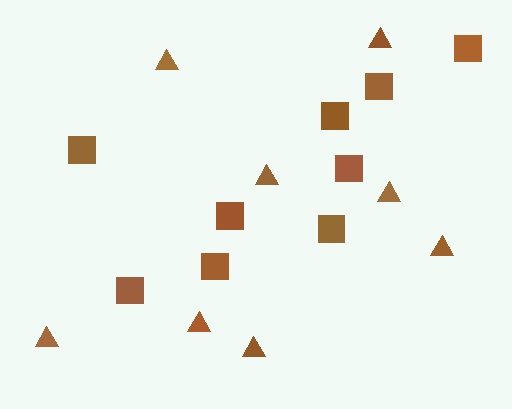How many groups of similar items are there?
There are 2 groups: one group of triangles (8) and one group of squares (9).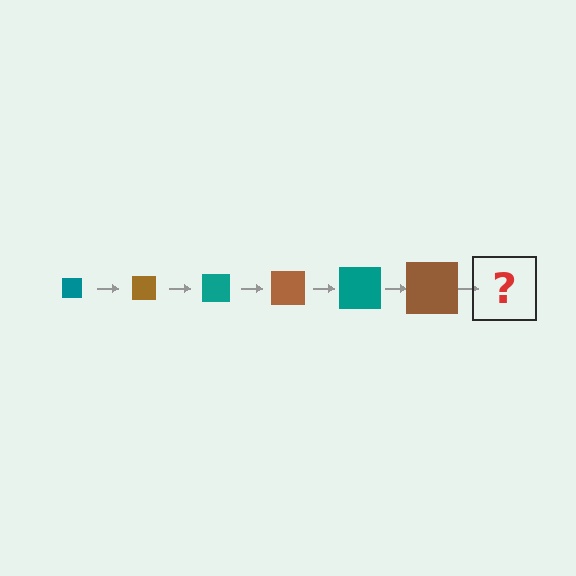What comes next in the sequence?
The next element should be a teal square, larger than the previous one.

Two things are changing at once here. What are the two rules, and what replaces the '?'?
The two rules are that the square grows larger each step and the color cycles through teal and brown. The '?' should be a teal square, larger than the previous one.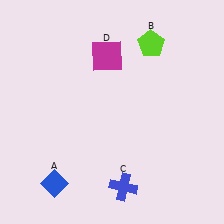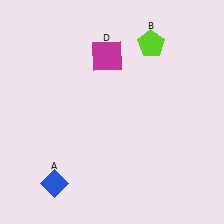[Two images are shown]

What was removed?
The blue cross (C) was removed in Image 2.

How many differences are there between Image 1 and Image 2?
There is 1 difference between the two images.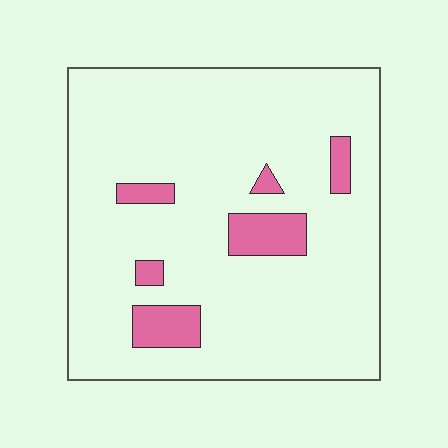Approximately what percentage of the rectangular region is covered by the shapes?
Approximately 10%.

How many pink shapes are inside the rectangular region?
6.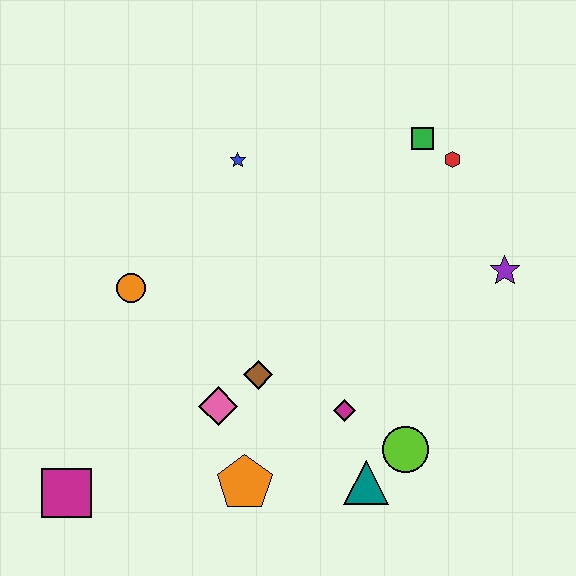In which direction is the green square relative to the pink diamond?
The green square is above the pink diamond.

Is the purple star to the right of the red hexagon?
Yes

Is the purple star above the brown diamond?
Yes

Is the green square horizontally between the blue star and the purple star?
Yes